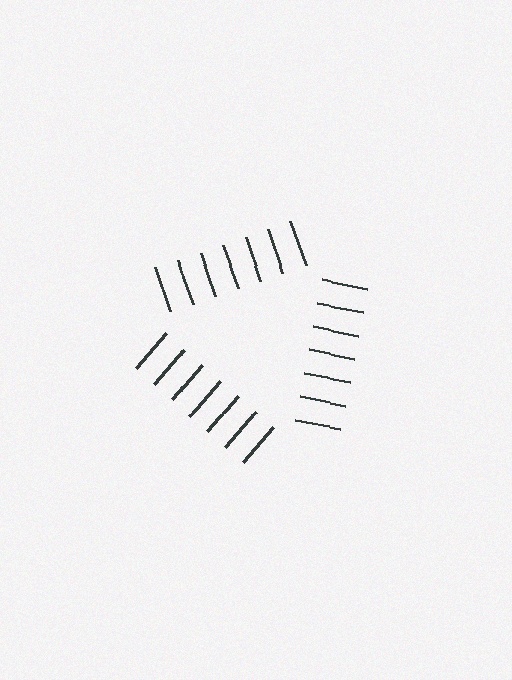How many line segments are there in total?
21 — 7 along each of the 3 edges.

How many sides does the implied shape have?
3 sides — the line-ends trace a triangle.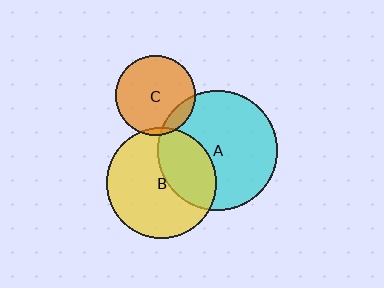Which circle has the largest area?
Circle A (cyan).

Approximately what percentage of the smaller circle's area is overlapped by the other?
Approximately 35%.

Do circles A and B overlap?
Yes.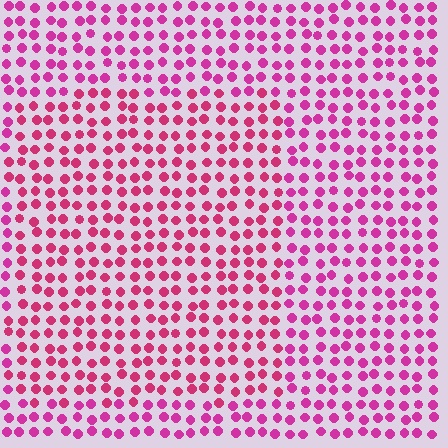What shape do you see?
I see a rectangle.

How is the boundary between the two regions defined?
The boundary is defined purely by a slight shift in hue (about 18 degrees). Spacing, size, and orientation are identical on both sides.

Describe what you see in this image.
The image is filled with small magenta elements in a uniform arrangement. A rectangle-shaped region is visible where the elements are tinted to a slightly different hue, forming a subtle color boundary.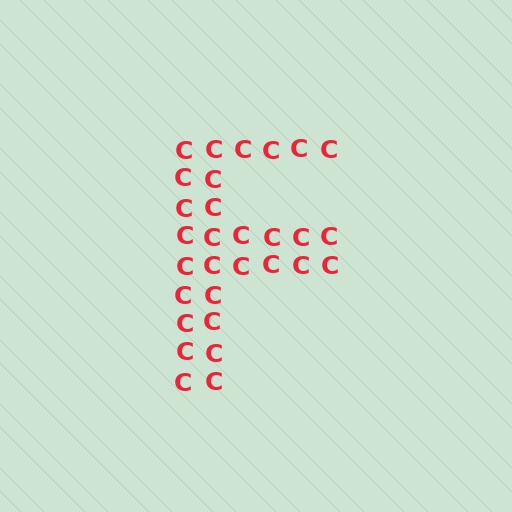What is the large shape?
The large shape is the letter F.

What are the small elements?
The small elements are letter C's.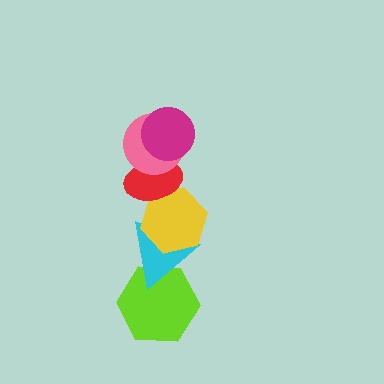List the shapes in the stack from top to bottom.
From top to bottom: the magenta circle, the pink circle, the red ellipse, the yellow hexagon, the cyan triangle, the lime hexagon.